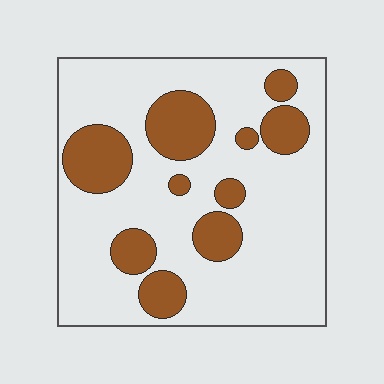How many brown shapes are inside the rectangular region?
10.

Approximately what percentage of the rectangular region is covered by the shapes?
Approximately 25%.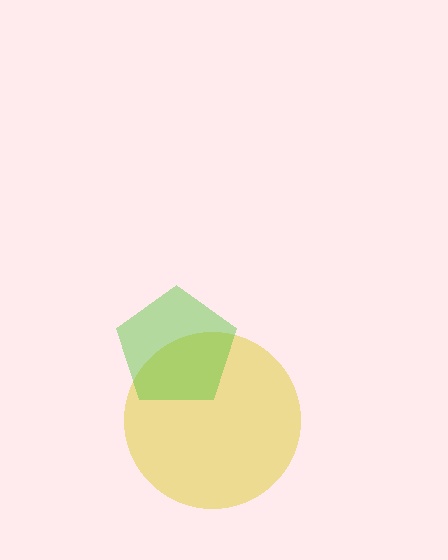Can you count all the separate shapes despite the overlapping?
Yes, there are 2 separate shapes.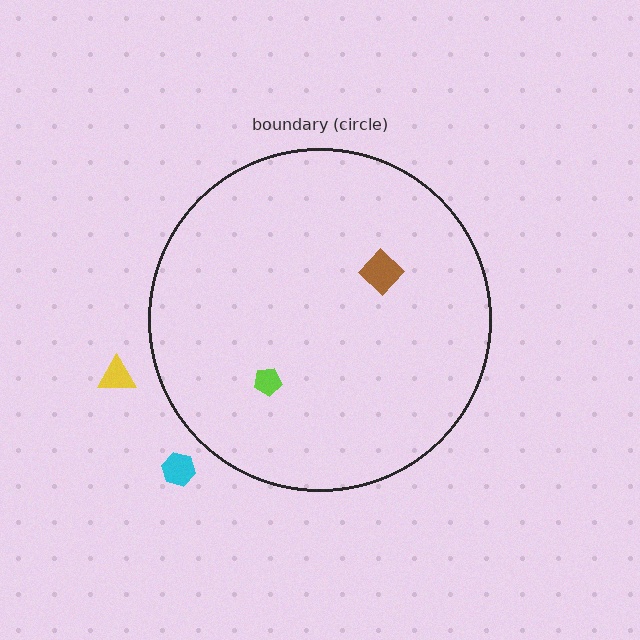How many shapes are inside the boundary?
2 inside, 2 outside.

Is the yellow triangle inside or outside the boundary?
Outside.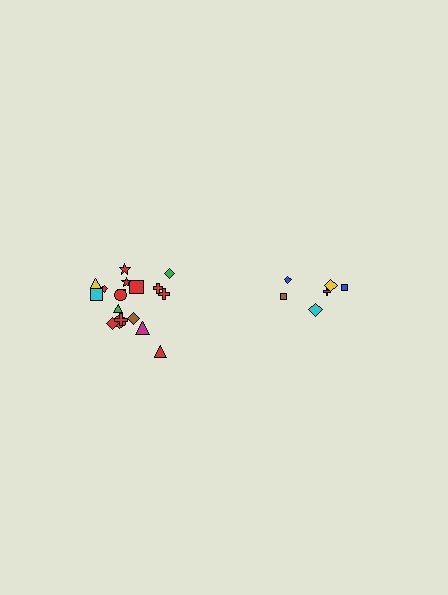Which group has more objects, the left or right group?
The left group.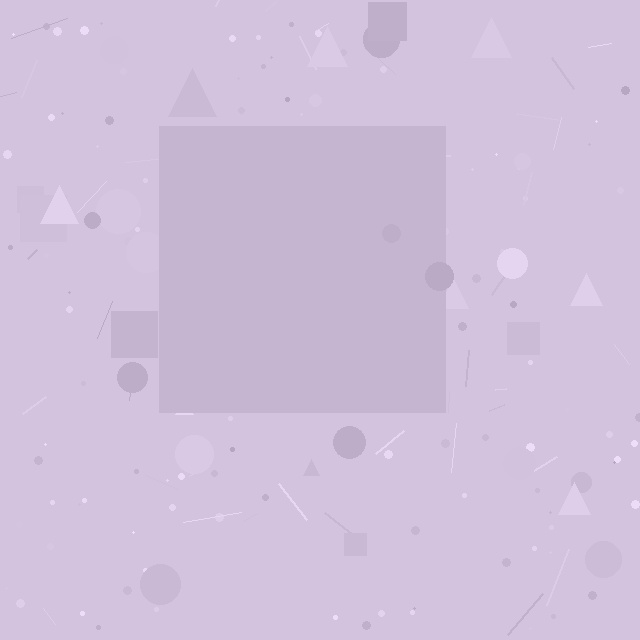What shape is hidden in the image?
A square is hidden in the image.